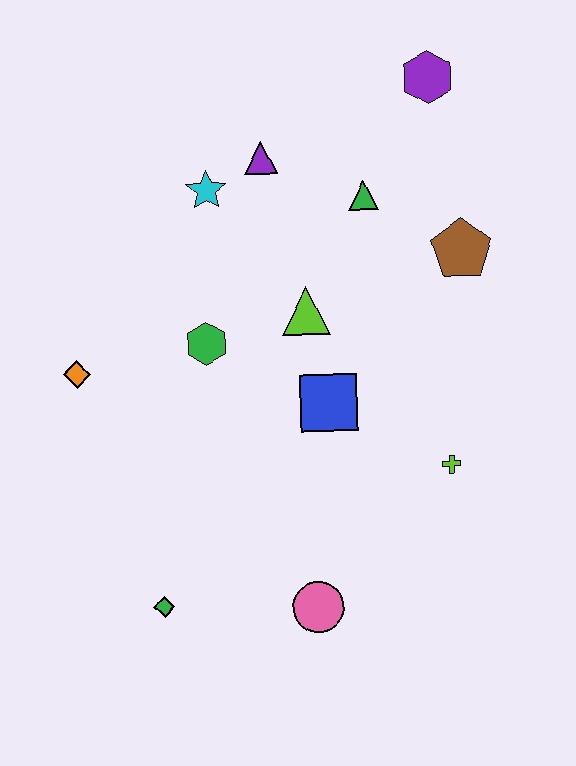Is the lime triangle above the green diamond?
Yes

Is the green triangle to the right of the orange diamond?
Yes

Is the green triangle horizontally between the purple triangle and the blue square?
No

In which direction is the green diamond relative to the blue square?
The green diamond is below the blue square.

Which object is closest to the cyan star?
The purple triangle is closest to the cyan star.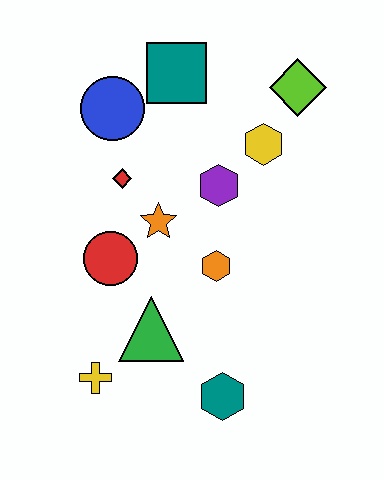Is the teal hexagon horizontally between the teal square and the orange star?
No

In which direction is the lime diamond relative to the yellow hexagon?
The lime diamond is above the yellow hexagon.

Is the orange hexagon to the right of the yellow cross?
Yes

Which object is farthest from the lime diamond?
The yellow cross is farthest from the lime diamond.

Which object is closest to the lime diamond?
The yellow hexagon is closest to the lime diamond.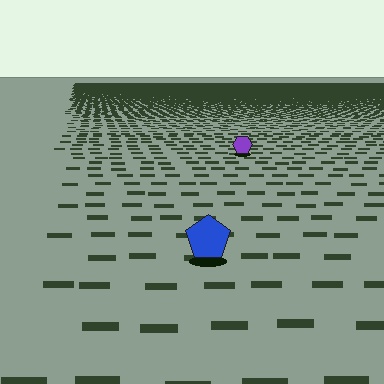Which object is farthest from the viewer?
The purple hexagon is farthest from the viewer. It appears smaller and the ground texture around it is denser.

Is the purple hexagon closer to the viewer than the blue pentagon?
No. The blue pentagon is closer — you can tell from the texture gradient: the ground texture is coarser near it.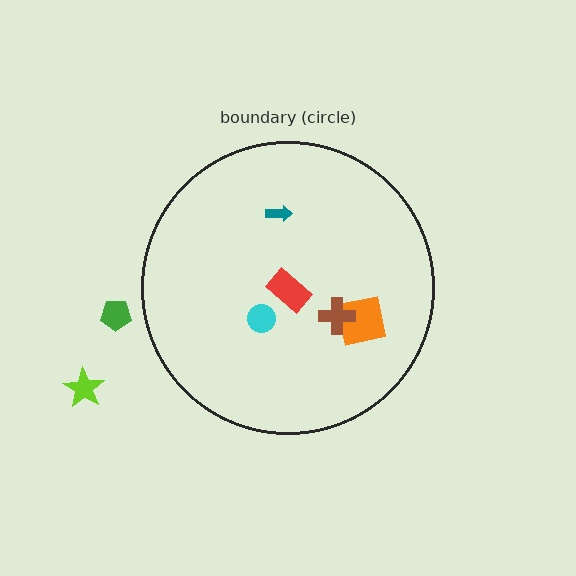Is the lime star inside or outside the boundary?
Outside.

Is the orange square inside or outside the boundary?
Inside.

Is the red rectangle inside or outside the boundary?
Inside.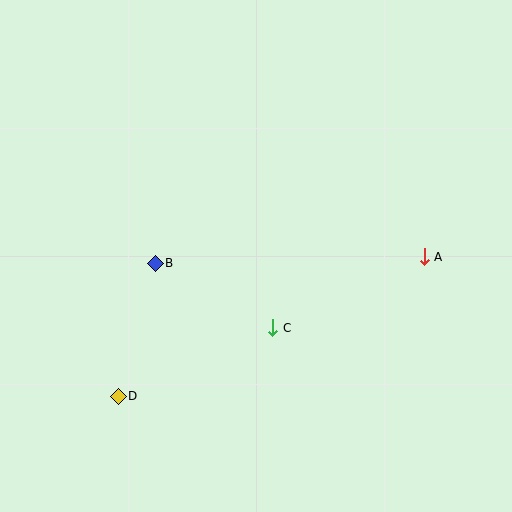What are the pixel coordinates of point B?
Point B is at (155, 263).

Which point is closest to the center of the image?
Point C at (273, 328) is closest to the center.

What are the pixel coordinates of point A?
Point A is at (424, 257).